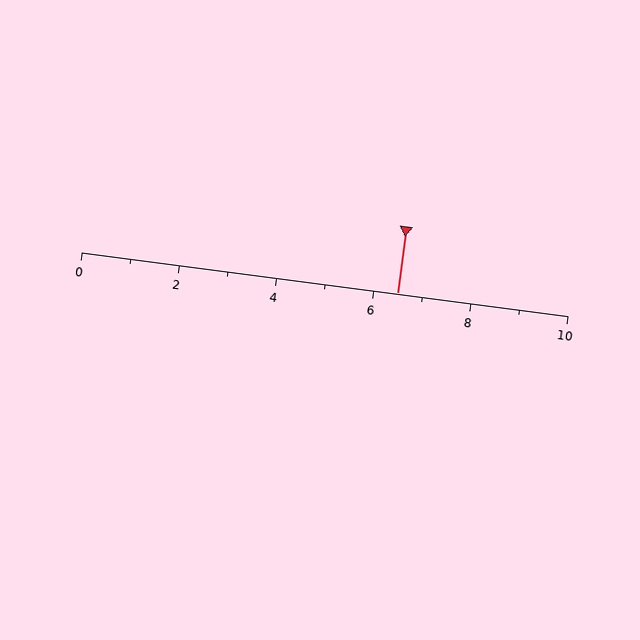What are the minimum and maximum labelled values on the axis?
The axis runs from 0 to 10.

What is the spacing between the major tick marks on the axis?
The major ticks are spaced 2 apart.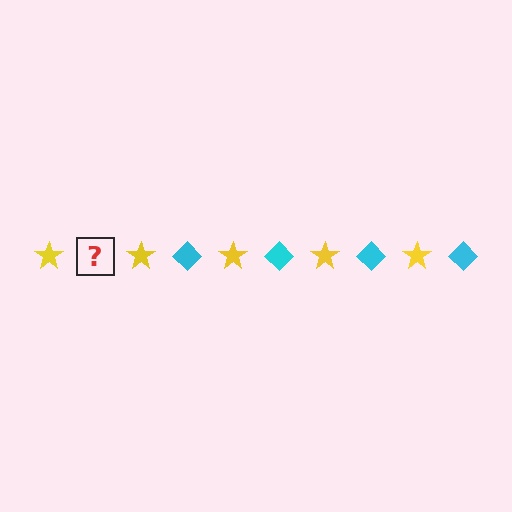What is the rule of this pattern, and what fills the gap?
The rule is that the pattern alternates between yellow star and cyan diamond. The gap should be filled with a cyan diamond.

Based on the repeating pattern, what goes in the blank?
The blank should be a cyan diamond.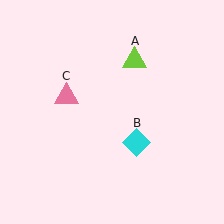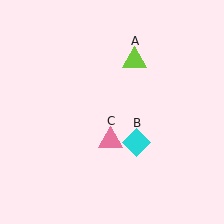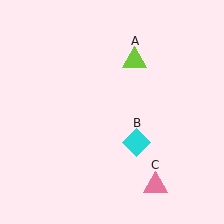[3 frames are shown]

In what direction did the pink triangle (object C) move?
The pink triangle (object C) moved down and to the right.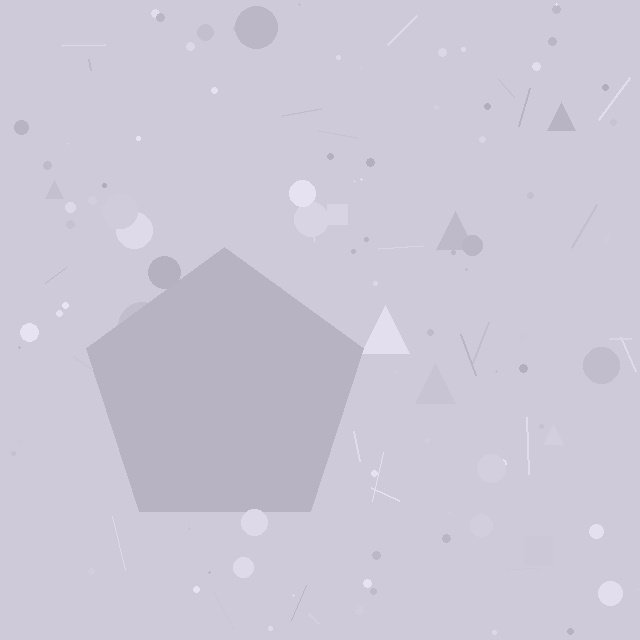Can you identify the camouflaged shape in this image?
The camouflaged shape is a pentagon.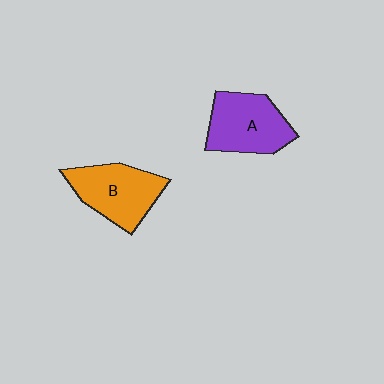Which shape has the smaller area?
Shape A (purple).